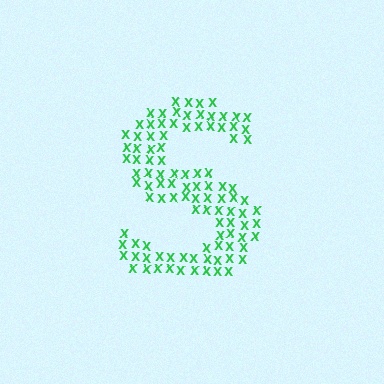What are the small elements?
The small elements are letter X's.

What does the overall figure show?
The overall figure shows the letter S.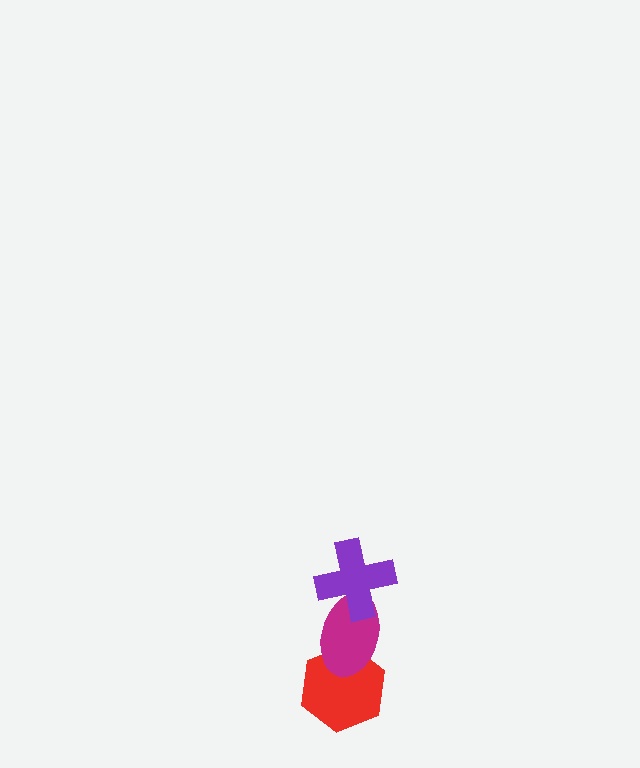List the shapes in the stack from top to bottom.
From top to bottom: the purple cross, the magenta ellipse, the red hexagon.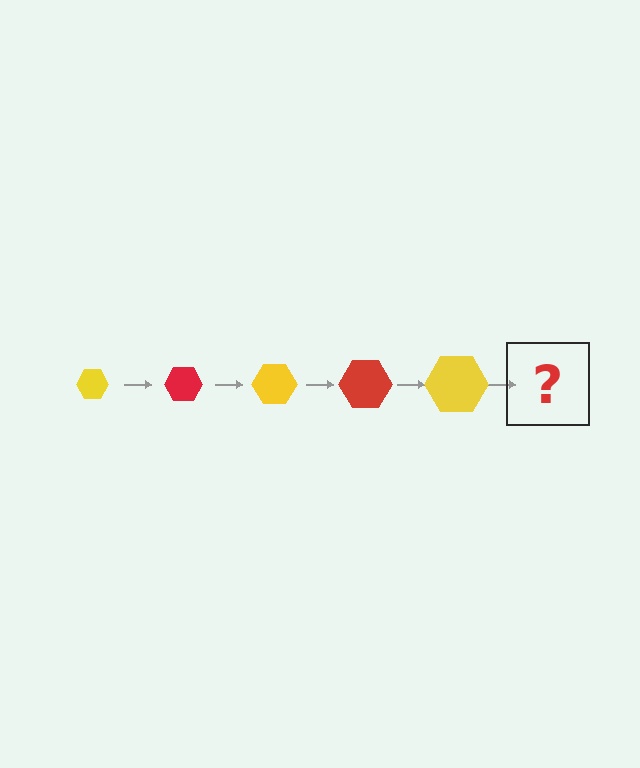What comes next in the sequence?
The next element should be a red hexagon, larger than the previous one.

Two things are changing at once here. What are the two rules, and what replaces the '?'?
The two rules are that the hexagon grows larger each step and the color cycles through yellow and red. The '?' should be a red hexagon, larger than the previous one.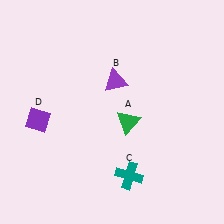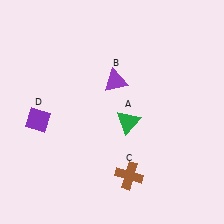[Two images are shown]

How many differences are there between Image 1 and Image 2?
There is 1 difference between the two images.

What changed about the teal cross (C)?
In Image 1, C is teal. In Image 2, it changed to brown.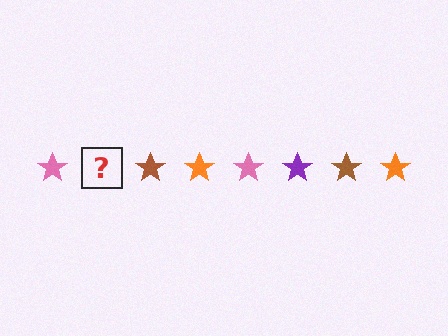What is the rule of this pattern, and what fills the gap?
The rule is that the pattern cycles through pink, purple, brown, orange stars. The gap should be filled with a purple star.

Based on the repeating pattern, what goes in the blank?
The blank should be a purple star.